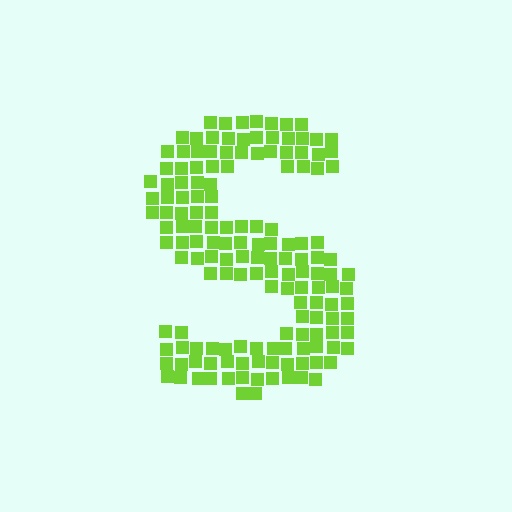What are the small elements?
The small elements are squares.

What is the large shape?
The large shape is the letter S.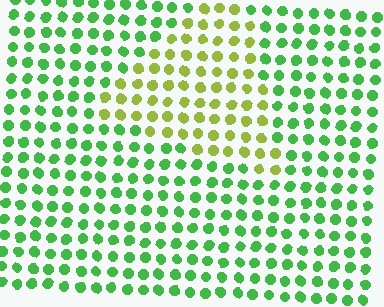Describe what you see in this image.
The image is filled with small green elements in a uniform arrangement. A triangle-shaped region is visible where the elements are tinted to a slightly different hue, forming a subtle color boundary.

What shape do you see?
I see a triangle.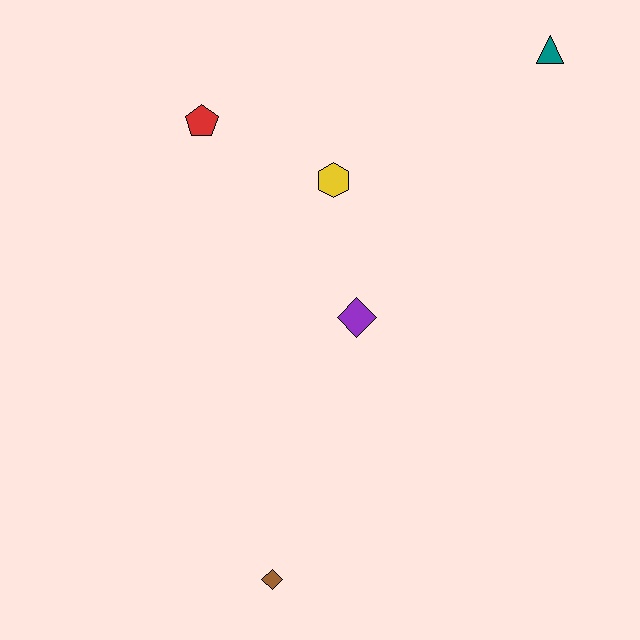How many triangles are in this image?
There is 1 triangle.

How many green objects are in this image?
There are no green objects.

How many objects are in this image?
There are 5 objects.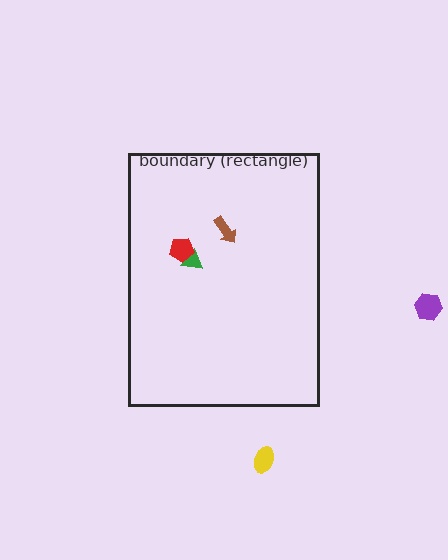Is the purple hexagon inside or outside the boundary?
Outside.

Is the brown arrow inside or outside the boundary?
Inside.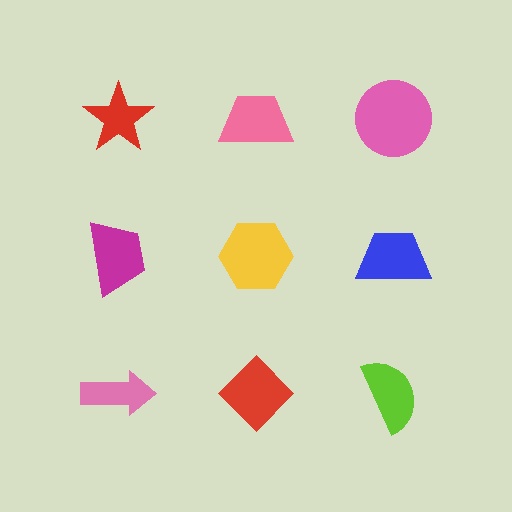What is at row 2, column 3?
A blue trapezoid.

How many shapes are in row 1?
3 shapes.